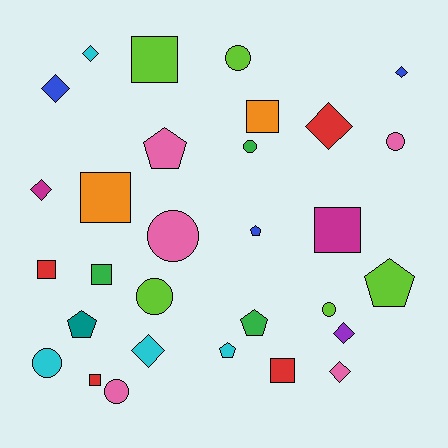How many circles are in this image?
There are 8 circles.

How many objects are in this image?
There are 30 objects.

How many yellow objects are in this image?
There are no yellow objects.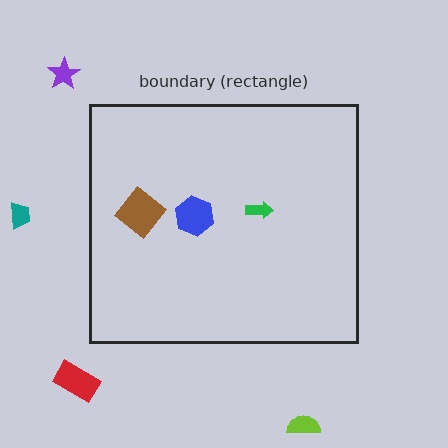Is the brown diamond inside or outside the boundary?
Inside.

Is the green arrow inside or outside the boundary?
Inside.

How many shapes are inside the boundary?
3 inside, 4 outside.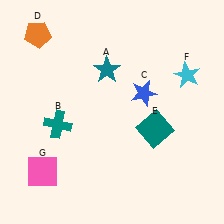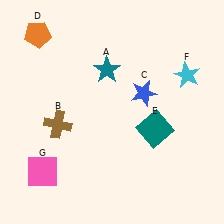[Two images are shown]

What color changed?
The cross (B) changed from teal in Image 1 to brown in Image 2.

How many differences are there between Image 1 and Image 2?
There is 1 difference between the two images.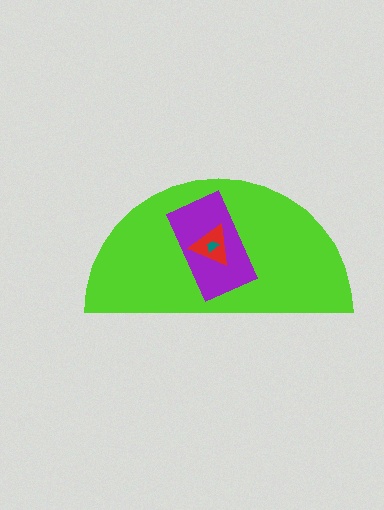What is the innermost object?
The teal trapezoid.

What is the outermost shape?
The lime semicircle.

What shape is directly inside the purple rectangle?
The red triangle.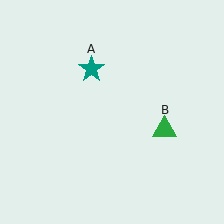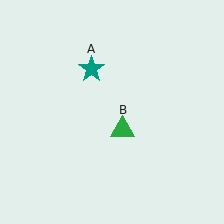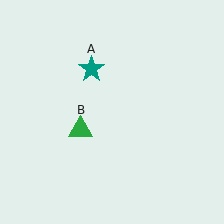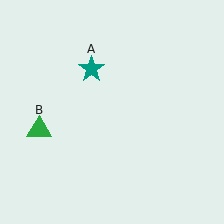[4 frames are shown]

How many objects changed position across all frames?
1 object changed position: green triangle (object B).